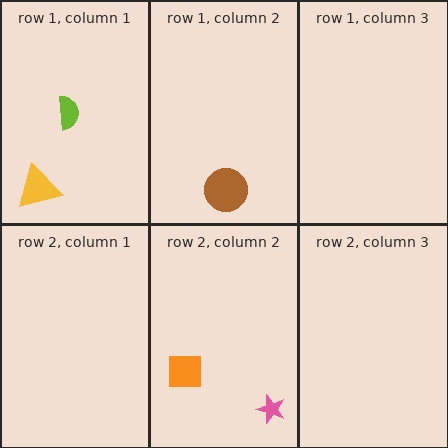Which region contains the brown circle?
The row 1, column 2 region.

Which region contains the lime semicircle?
The row 1, column 1 region.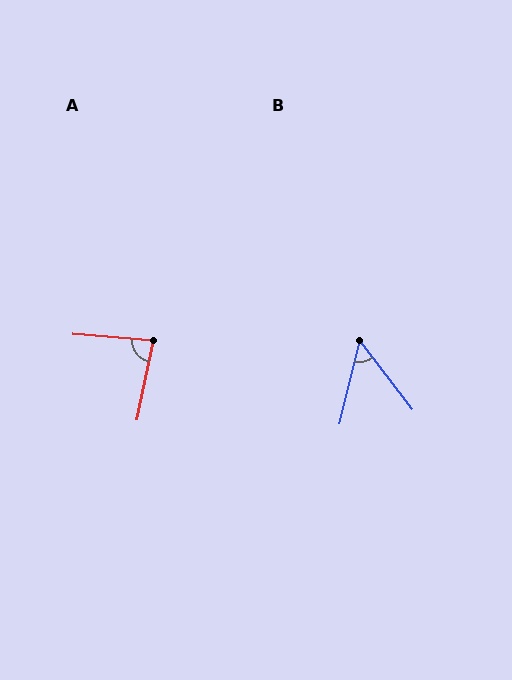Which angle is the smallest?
B, at approximately 52 degrees.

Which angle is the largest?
A, at approximately 83 degrees.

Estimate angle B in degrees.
Approximately 52 degrees.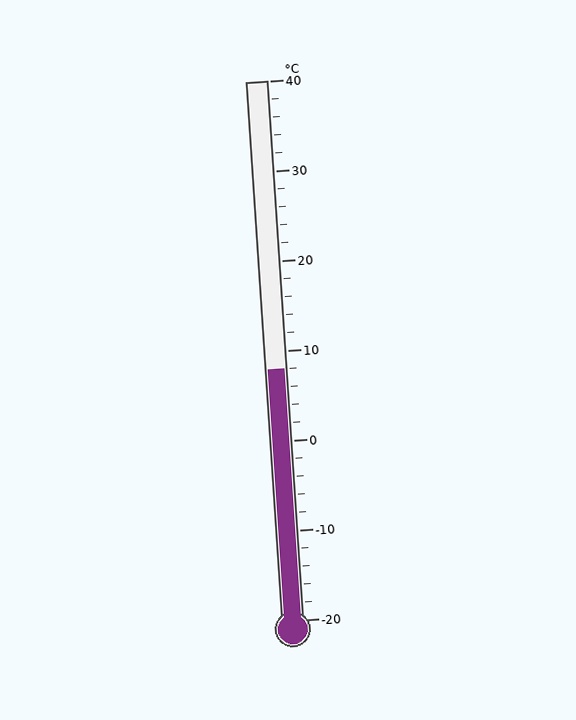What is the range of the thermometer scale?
The thermometer scale ranges from -20°C to 40°C.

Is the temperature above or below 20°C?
The temperature is below 20°C.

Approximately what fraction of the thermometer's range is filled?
The thermometer is filled to approximately 45% of its range.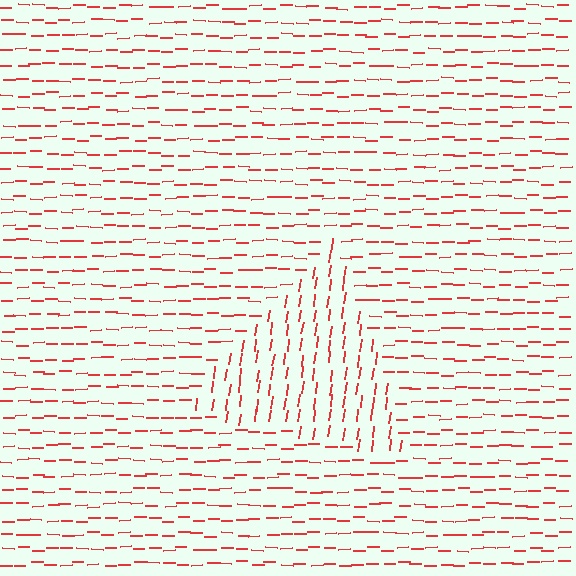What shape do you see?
I see a triangle.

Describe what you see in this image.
The image is filled with small red line segments. A triangle region in the image has lines oriented differently from the surrounding lines, creating a visible texture boundary.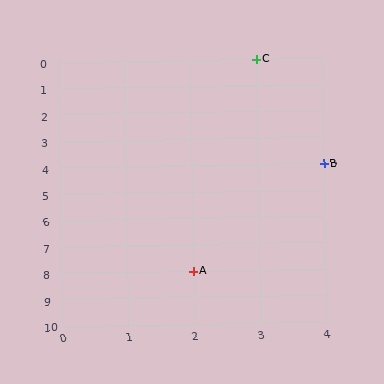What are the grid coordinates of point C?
Point C is at grid coordinates (3, 0).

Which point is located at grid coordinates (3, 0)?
Point C is at (3, 0).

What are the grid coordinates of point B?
Point B is at grid coordinates (4, 4).